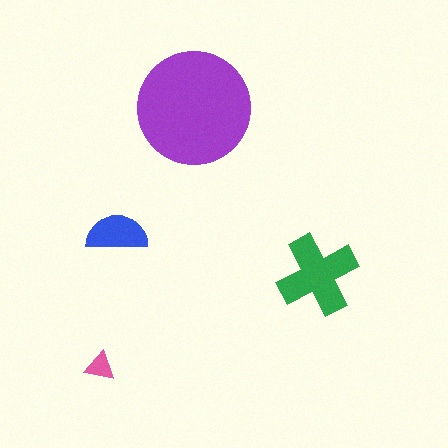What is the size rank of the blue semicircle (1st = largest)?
3rd.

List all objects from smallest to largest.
The pink triangle, the blue semicircle, the green cross, the purple circle.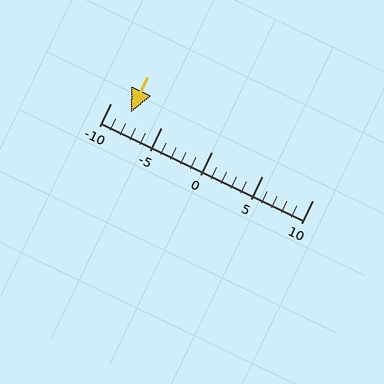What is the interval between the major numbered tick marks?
The major tick marks are spaced 5 units apart.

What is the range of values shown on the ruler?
The ruler shows values from -10 to 10.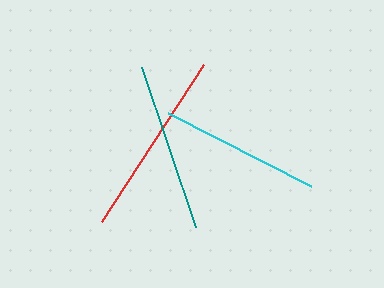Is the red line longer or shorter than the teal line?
The red line is longer than the teal line.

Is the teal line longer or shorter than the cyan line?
The teal line is longer than the cyan line.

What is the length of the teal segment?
The teal segment is approximately 169 pixels long.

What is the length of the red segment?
The red segment is approximately 188 pixels long.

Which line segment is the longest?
The red line is the longest at approximately 188 pixels.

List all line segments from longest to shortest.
From longest to shortest: red, teal, cyan.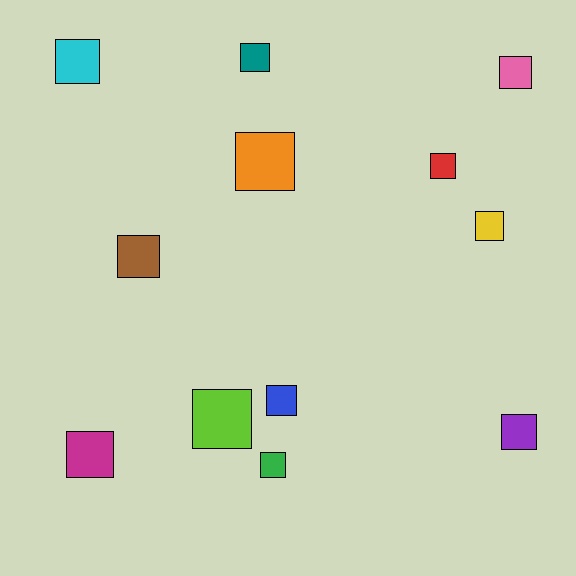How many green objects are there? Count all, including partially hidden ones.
There is 1 green object.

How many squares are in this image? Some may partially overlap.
There are 12 squares.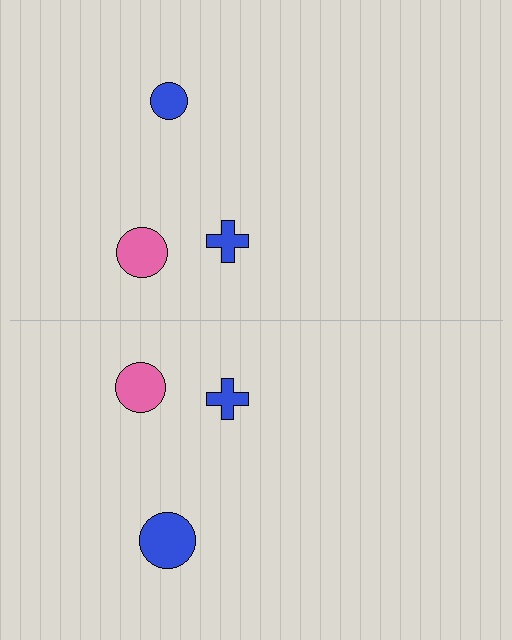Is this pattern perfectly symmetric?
No, the pattern is not perfectly symmetric. The blue circle on the bottom side has a different size than its mirror counterpart.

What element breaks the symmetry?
The blue circle on the bottom side has a different size than its mirror counterpart.